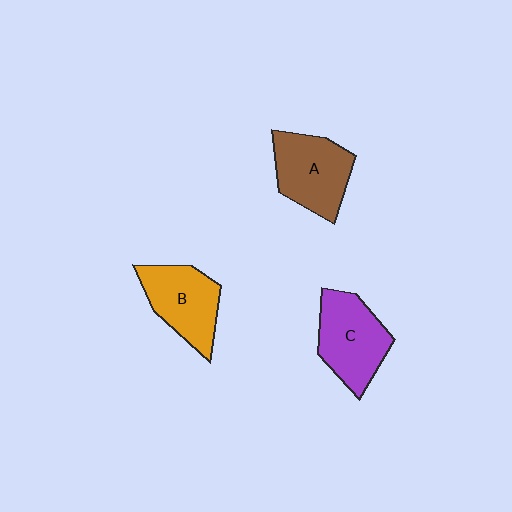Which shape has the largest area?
Shape C (purple).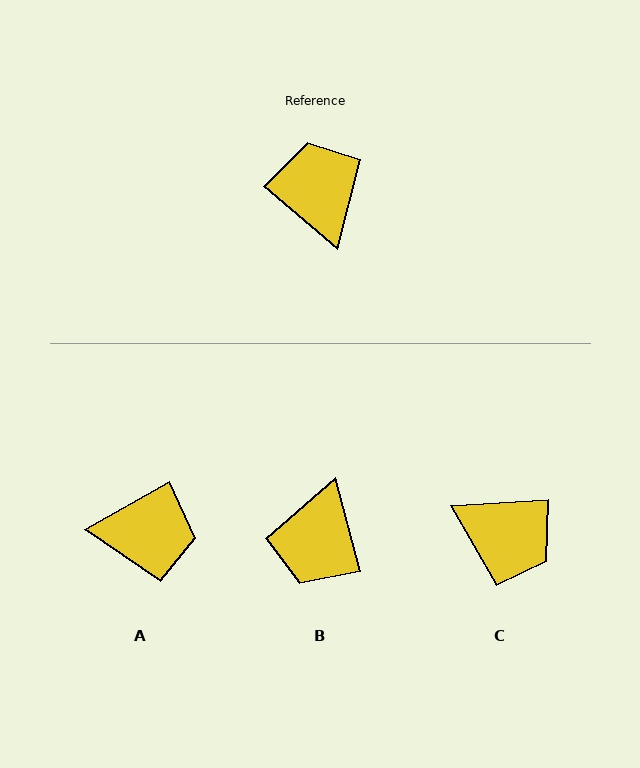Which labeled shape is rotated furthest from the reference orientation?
B, about 146 degrees away.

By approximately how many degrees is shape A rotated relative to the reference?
Approximately 110 degrees clockwise.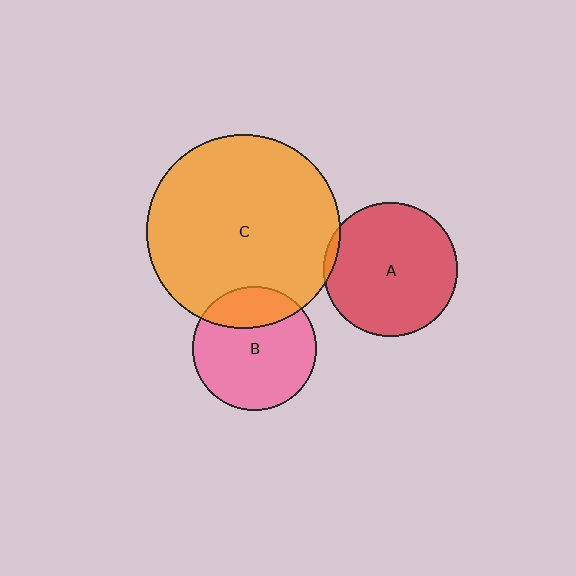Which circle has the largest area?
Circle C (orange).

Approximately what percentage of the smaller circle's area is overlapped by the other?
Approximately 25%.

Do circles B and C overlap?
Yes.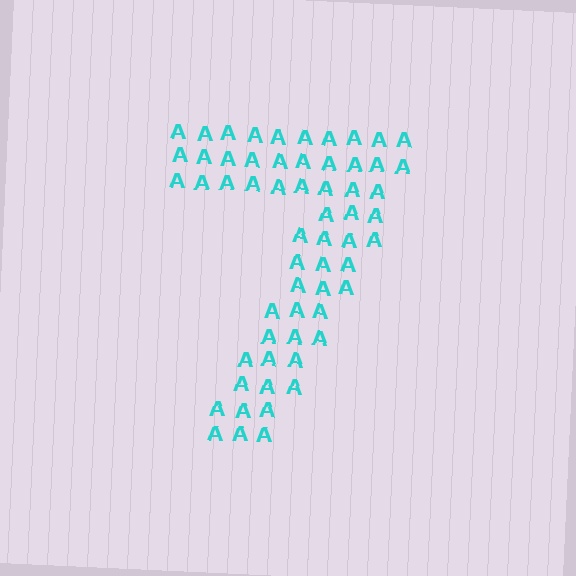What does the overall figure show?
The overall figure shows the digit 7.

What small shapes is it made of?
It is made of small letter A's.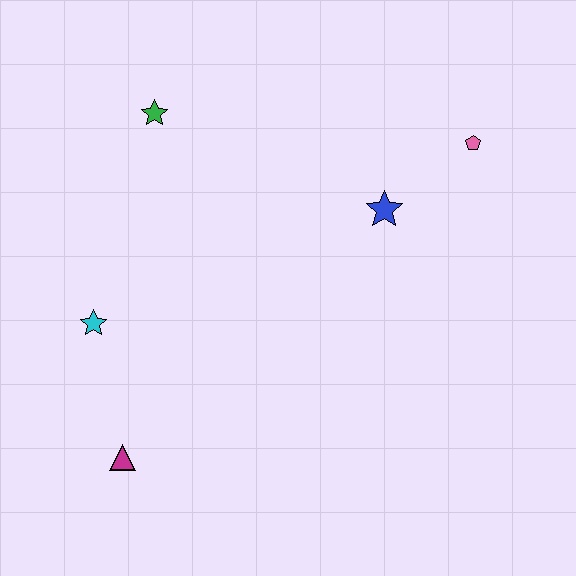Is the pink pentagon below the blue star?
No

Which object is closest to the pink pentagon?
The blue star is closest to the pink pentagon.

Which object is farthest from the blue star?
The magenta triangle is farthest from the blue star.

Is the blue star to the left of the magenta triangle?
No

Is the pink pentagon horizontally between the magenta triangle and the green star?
No